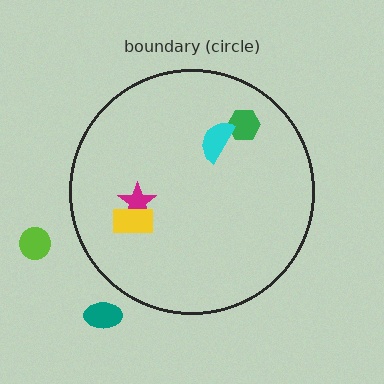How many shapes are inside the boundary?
4 inside, 2 outside.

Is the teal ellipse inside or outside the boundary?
Outside.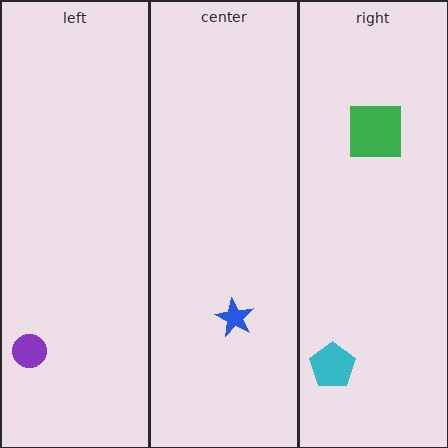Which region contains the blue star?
The center region.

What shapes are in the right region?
The cyan pentagon, the green square.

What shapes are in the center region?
The blue star.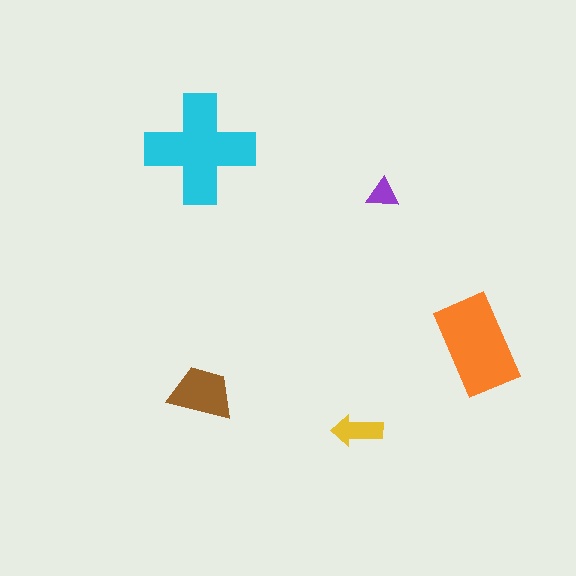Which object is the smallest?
The purple triangle.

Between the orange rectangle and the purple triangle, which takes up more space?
The orange rectangle.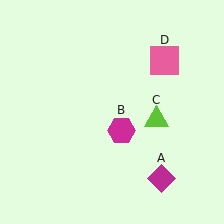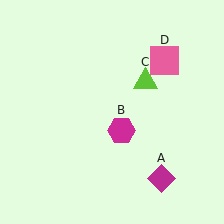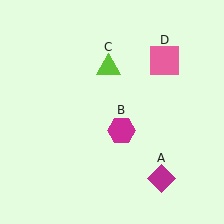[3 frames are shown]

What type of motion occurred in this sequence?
The lime triangle (object C) rotated counterclockwise around the center of the scene.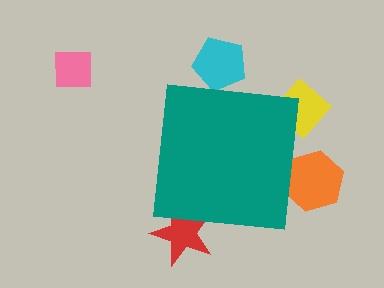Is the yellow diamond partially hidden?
Yes, the yellow diamond is partially hidden behind the teal square.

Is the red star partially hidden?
Yes, the red star is partially hidden behind the teal square.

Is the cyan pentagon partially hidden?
Yes, the cyan pentagon is partially hidden behind the teal square.